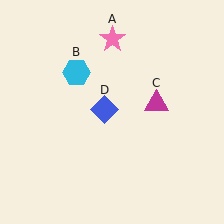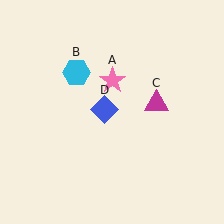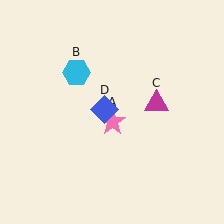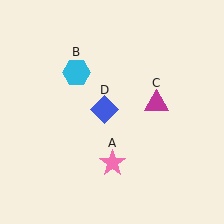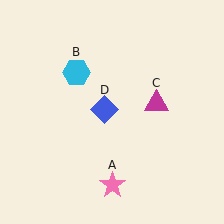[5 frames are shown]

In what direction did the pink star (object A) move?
The pink star (object A) moved down.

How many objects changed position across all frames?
1 object changed position: pink star (object A).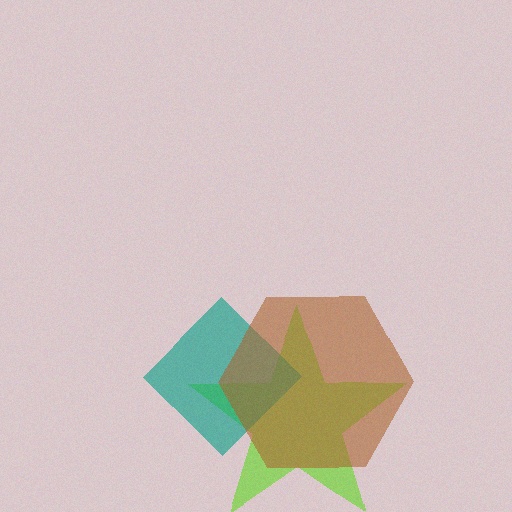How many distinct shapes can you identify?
There are 3 distinct shapes: a lime star, a teal diamond, a brown hexagon.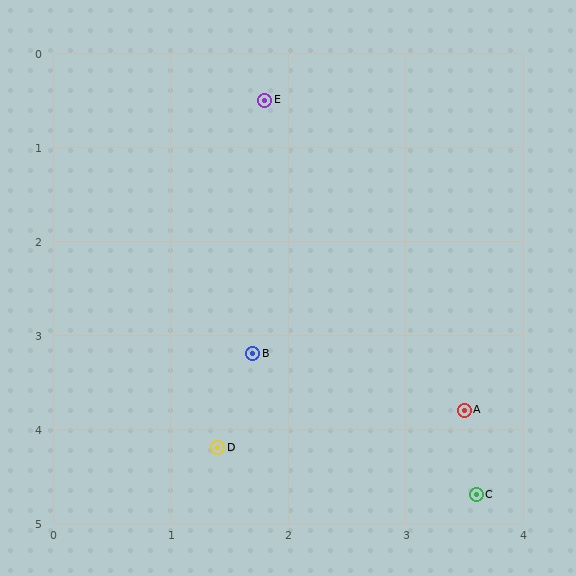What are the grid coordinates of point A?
Point A is at approximately (3.5, 3.8).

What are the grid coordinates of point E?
Point E is at approximately (1.8, 0.5).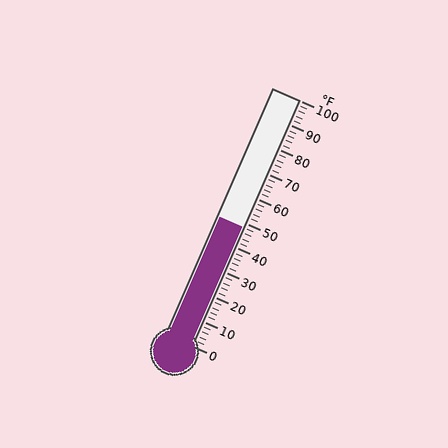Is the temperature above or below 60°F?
The temperature is below 60°F.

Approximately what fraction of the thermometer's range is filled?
The thermometer is filled to approximately 50% of its range.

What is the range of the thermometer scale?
The thermometer scale ranges from 0°F to 100°F.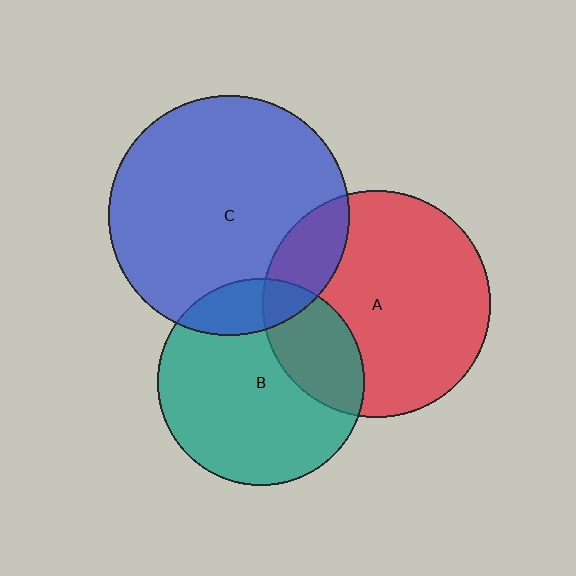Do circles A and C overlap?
Yes.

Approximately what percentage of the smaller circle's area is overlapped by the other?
Approximately 15%.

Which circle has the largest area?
Circle C (blue).